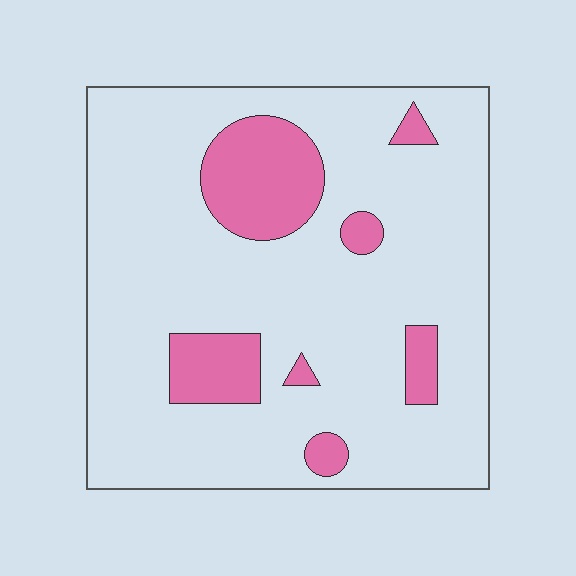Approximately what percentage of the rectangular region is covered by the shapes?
Approximately 15%.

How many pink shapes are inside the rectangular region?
7.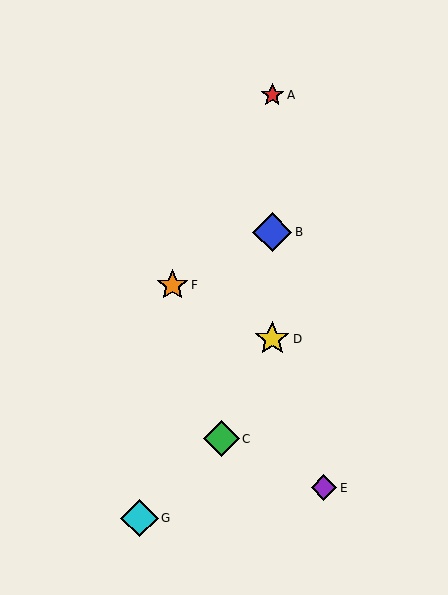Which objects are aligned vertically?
Objects A, B, D are aligned vertically.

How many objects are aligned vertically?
3 objects (A, B, D) are aligned vertically.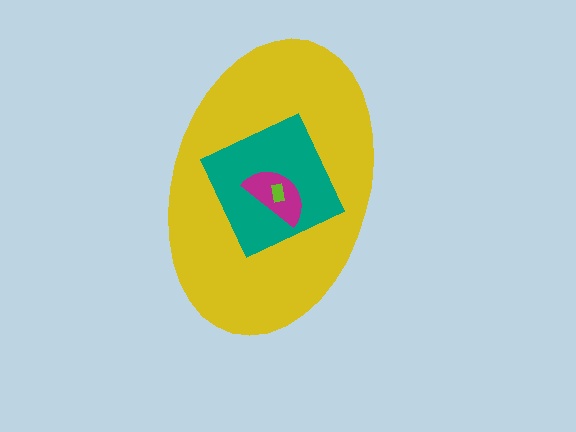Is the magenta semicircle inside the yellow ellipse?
Yes.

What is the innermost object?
The lime rectangle.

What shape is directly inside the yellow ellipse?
The teal diamond.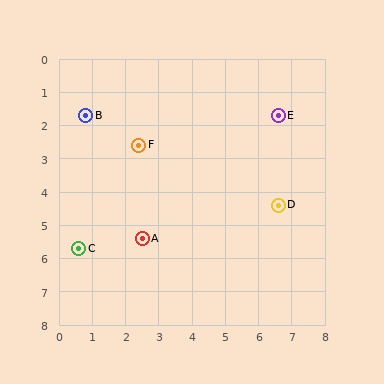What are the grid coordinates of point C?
Point C is at approximately (0.6, 5.7).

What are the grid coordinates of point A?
Point A is at approximately (2.5, 5.4).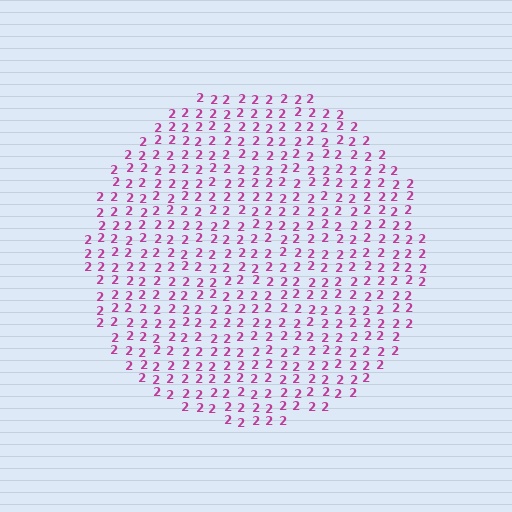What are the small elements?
The small elements are digit 2's.